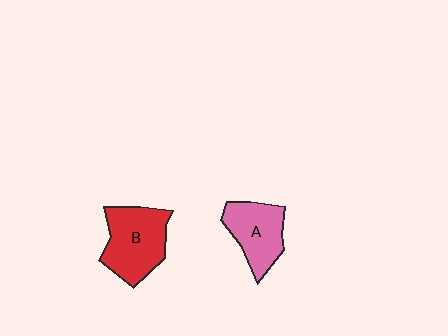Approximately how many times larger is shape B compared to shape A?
Approximately 1.3 times.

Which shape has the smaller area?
Shape A (pink).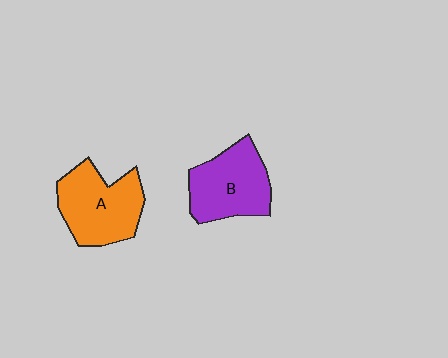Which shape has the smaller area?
Shape B (purple).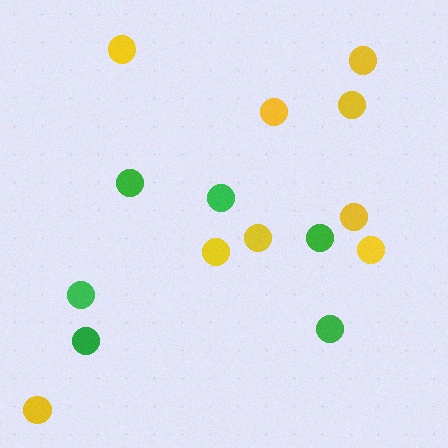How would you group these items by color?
There are 2 groups: one group of yellow circles (9) and one group of green circles (6).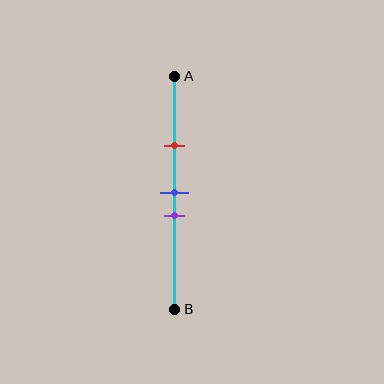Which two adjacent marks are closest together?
The blue and purple marks are the closest adjacent pair.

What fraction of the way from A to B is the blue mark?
The blue mark is approximately 50% (0.5) of the way from A to B.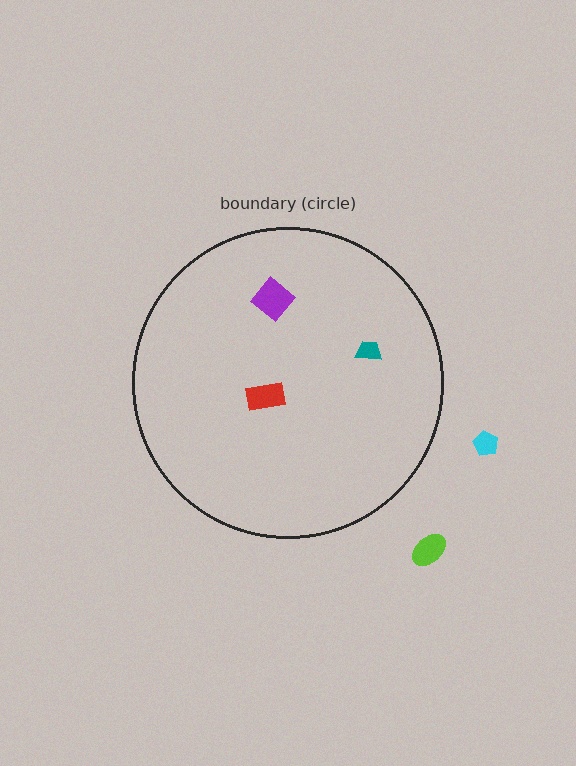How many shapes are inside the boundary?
3 inside, 2 outside.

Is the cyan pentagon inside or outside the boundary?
Outside.